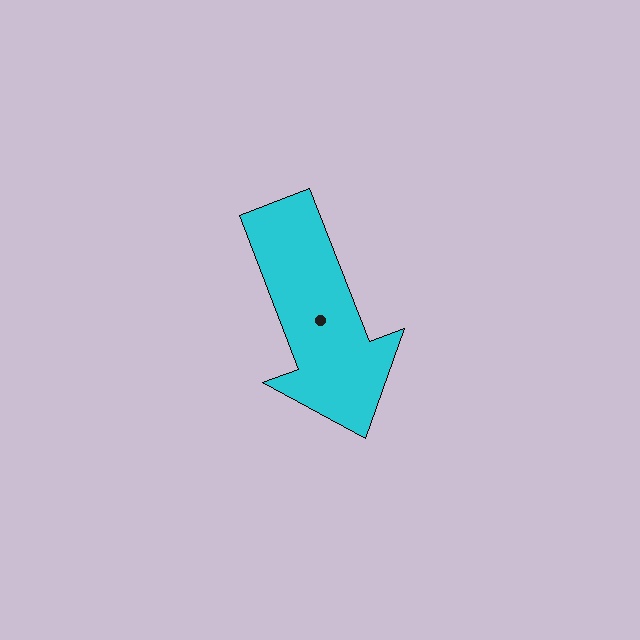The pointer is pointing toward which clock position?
Roughly 5 o'clock.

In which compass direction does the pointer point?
South.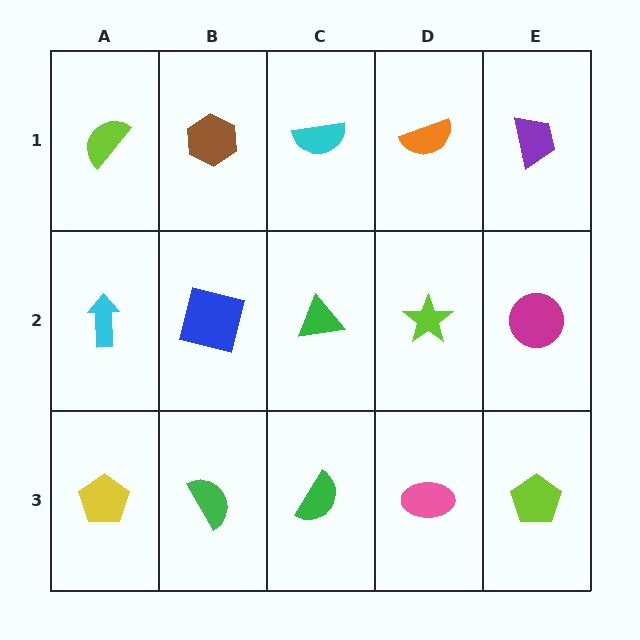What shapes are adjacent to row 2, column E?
A purple trapezoid (row 1, column E), a lime pentagon (row 3, column E), a lime star (row 2, column D).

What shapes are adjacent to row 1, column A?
A cyan arrow (row 2, column A), a brown hexagon (row 1, column B).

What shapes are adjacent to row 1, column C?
A green triangle (row 2, column C), a brown hexagon (row 1, column B), an orange semicircle (row 1, column D).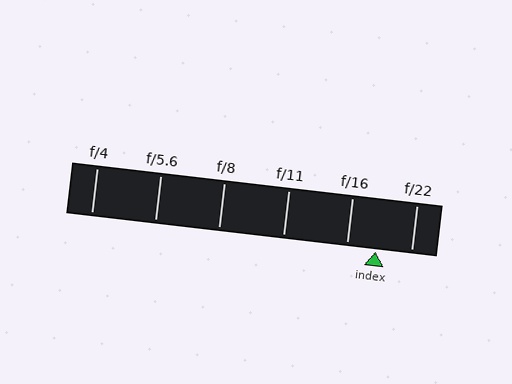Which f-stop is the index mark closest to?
The index mark is closest to f/16.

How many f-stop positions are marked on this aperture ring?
There are 6 f-stop positions marked.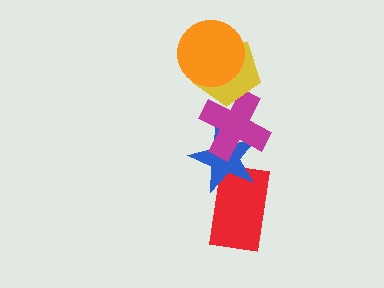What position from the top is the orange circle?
The orange circle is 1st from the top.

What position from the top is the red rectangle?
The red rectangle is 5th from the top.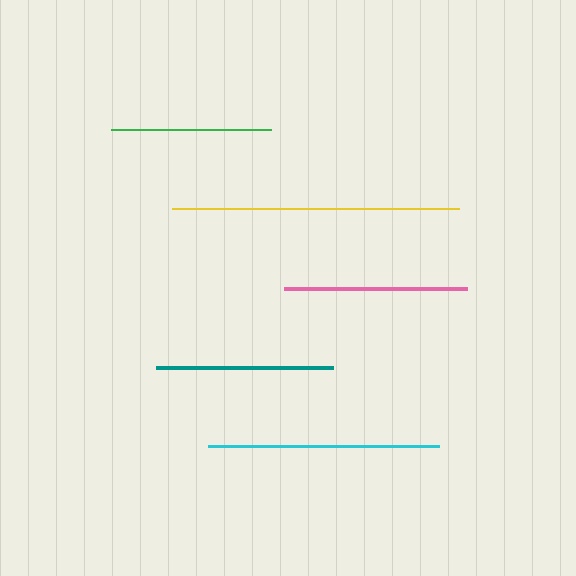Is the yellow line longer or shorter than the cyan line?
The yellow line is longer than the cyan line.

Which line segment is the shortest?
The green line is the shortest at approximately 160 pixels.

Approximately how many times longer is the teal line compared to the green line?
The teal line is approximately 1.1 times the length of the green line.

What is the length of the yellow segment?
The yellow segment is approximately 286 pixels long.